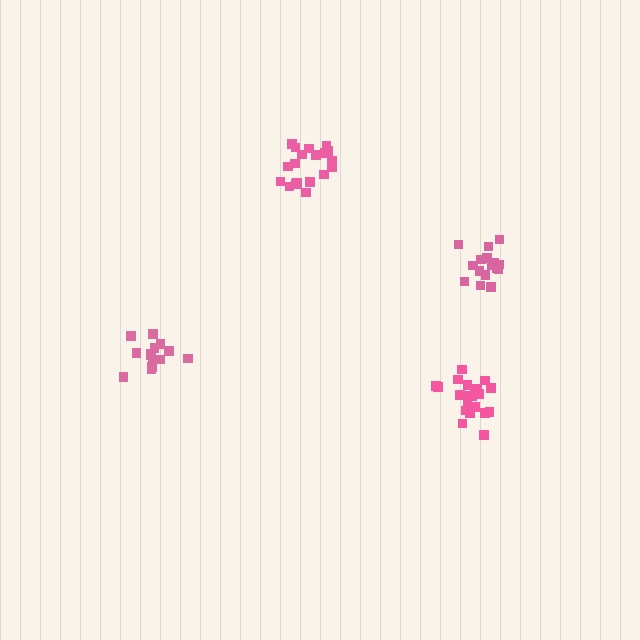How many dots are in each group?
Group 1: 16 dots, Group 2: 21 dots, Group 3: 15 dots, Group 4: 19 dots (71 total).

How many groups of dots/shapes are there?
There are 4 groups.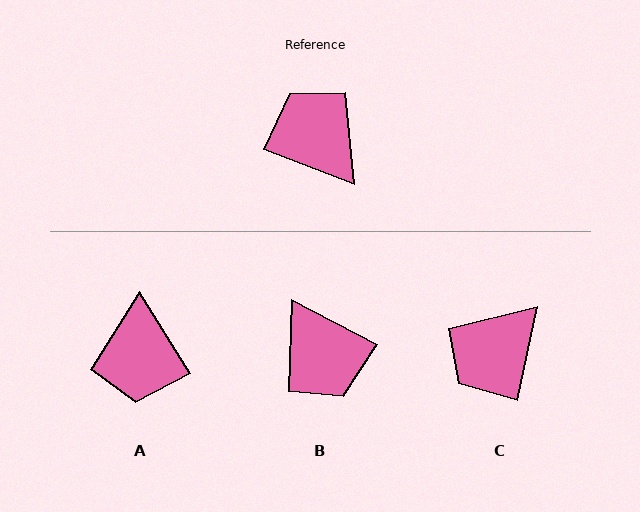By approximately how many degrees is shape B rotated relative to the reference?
Approximately 173 degrees counter-clockwise.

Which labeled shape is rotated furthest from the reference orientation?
B, about 173 degrees away.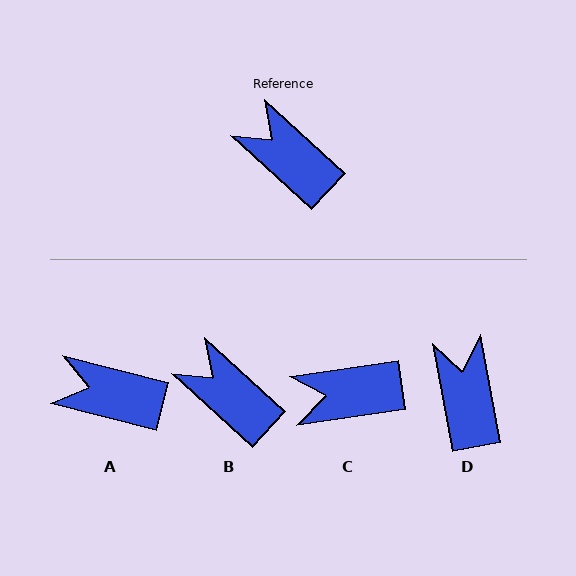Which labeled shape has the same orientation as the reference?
B.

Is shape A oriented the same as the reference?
No, it is off by about 28 degrees.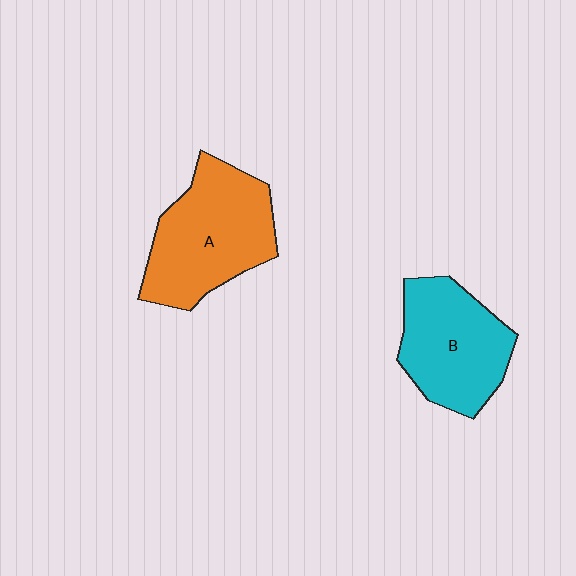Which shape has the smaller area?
Shape B (cyan).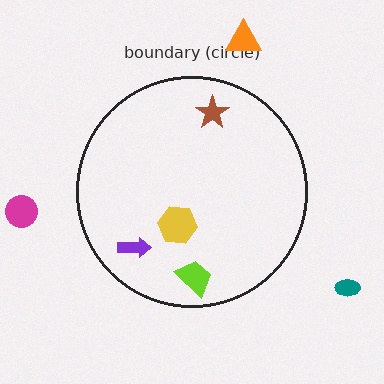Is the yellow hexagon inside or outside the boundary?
Inside.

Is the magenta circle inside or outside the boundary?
Outside.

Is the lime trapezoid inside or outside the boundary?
Inside.